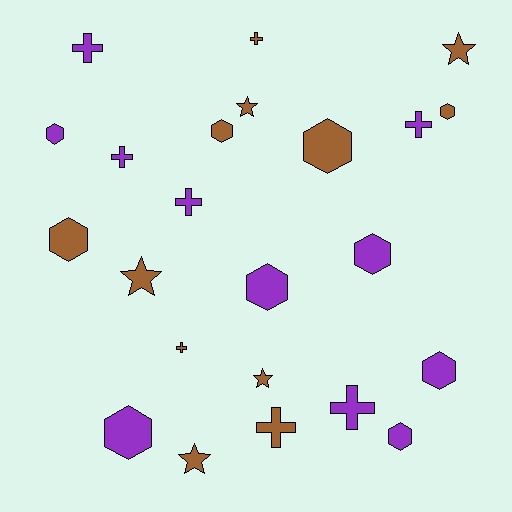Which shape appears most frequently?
Hexagon, with 10 objects.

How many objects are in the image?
There are 23 objects.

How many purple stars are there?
There are no purple stars.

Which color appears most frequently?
Brown, with 12 objects.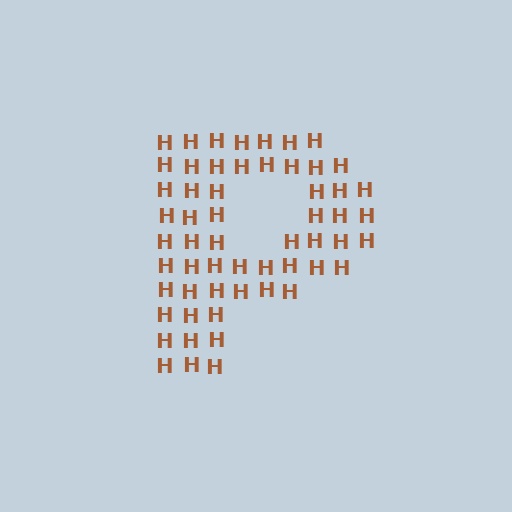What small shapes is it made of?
It is made of small letter H's.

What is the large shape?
The large shape is the letter P.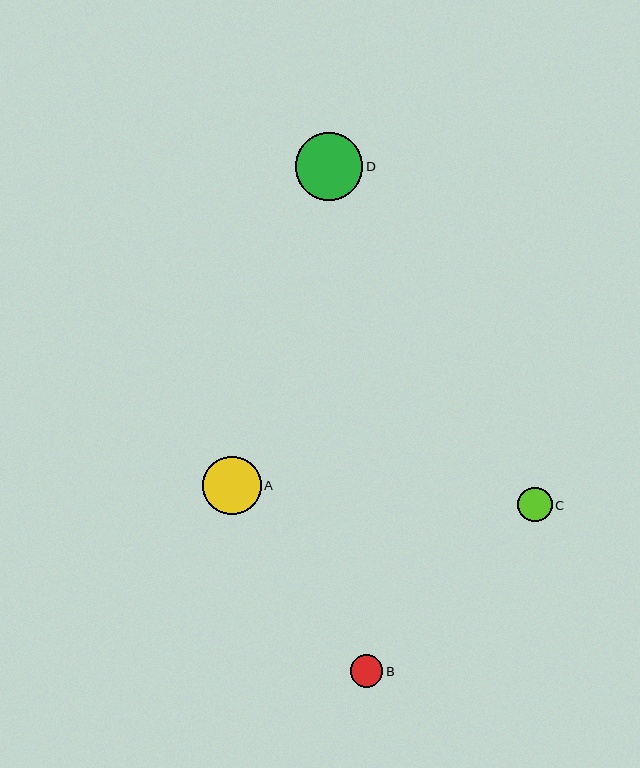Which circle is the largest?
Circle D is the largest with a size of approximately 67 pixels.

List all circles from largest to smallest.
From largest to smallest: D, A, C, B.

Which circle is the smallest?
Circle B is the smallest with a size of approximately 33 pixels.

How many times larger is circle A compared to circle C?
Circle A is approximately 1.7 times the size of circle C.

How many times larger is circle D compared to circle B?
Circle D is approximately 2.1 times the size of circle B.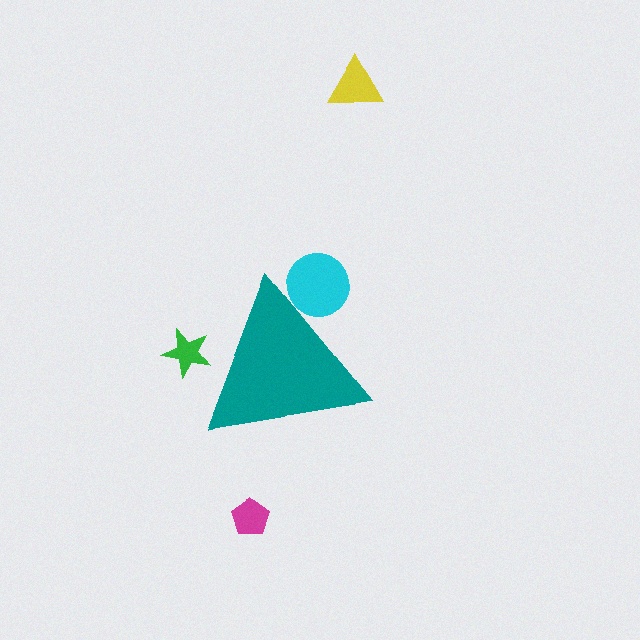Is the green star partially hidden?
Yes, the green star is partially hidden behind the teal triangle.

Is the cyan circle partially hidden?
Yes, the cyan circle is partially hidden behind the teal triangle.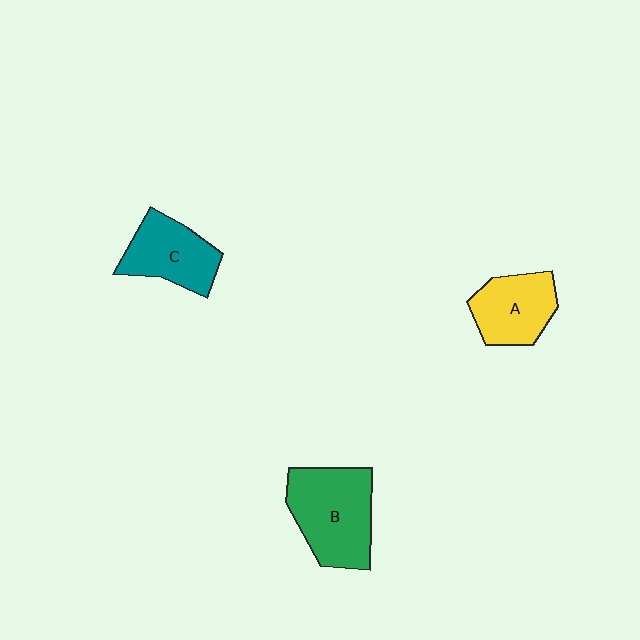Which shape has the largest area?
Shape B (green).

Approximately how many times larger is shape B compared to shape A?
Approximately 1.4 times.